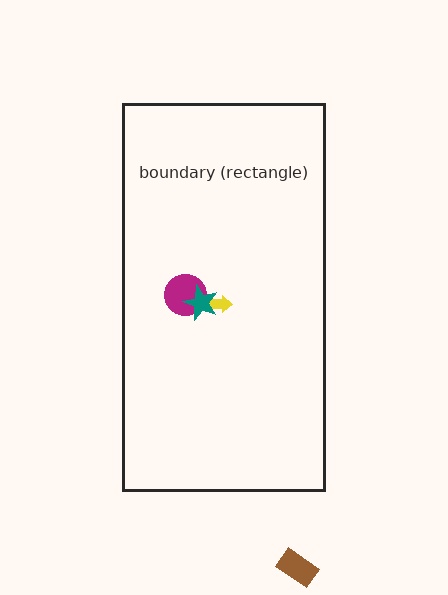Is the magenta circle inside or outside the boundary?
Inside.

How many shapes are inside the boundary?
3 inside, 1 outside.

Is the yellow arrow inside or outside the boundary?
Inside.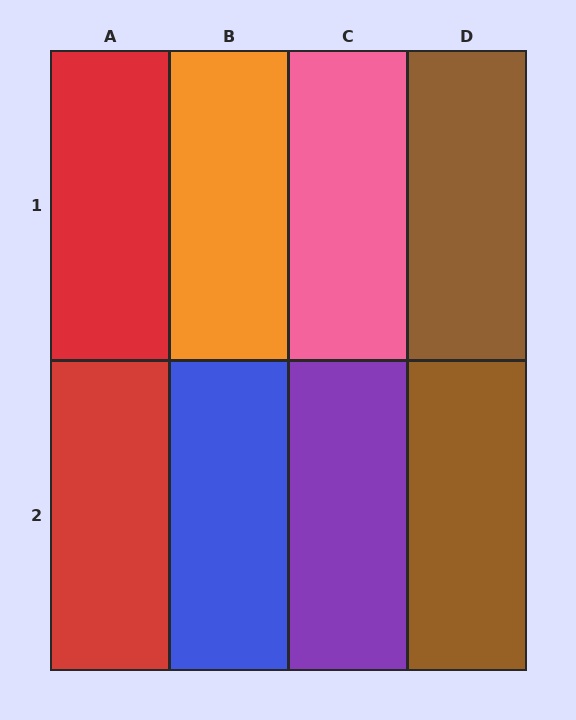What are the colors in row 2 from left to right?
Red, blue, purple, brown.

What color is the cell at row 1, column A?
Red.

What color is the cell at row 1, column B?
Orange.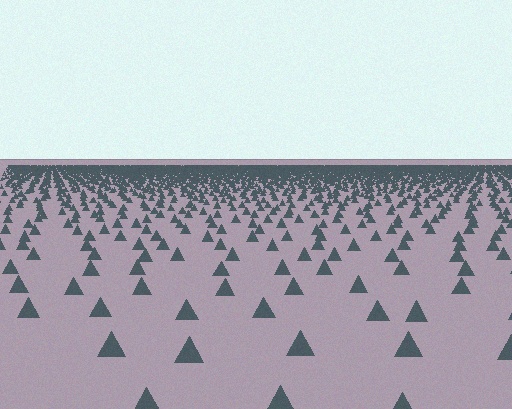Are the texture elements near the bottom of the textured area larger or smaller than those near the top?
Larger. Near the bottom, elements are closer to the viewer and appear at a bigger on-screen size.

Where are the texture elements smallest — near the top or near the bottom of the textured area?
Near the top.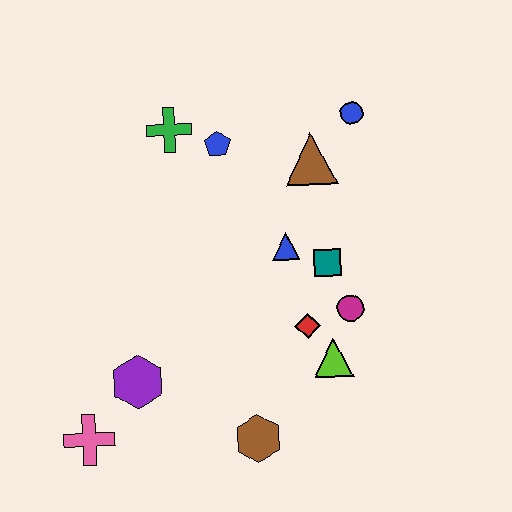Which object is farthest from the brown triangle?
The pink cross is farthest from the brown triangle.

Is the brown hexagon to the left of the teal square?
Yes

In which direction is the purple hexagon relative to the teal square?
The purple hexagon is to the left of the teal square.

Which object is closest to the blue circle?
The brown triangle is closest to the blue circle.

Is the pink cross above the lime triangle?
No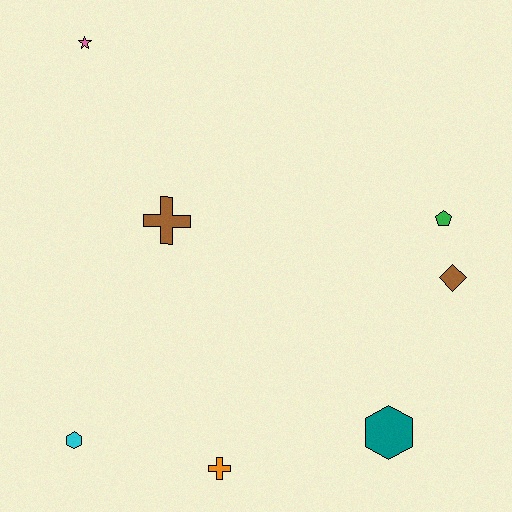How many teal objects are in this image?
There is 1 teal object.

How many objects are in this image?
There are 7 objects.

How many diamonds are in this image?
There is 1 diamond.